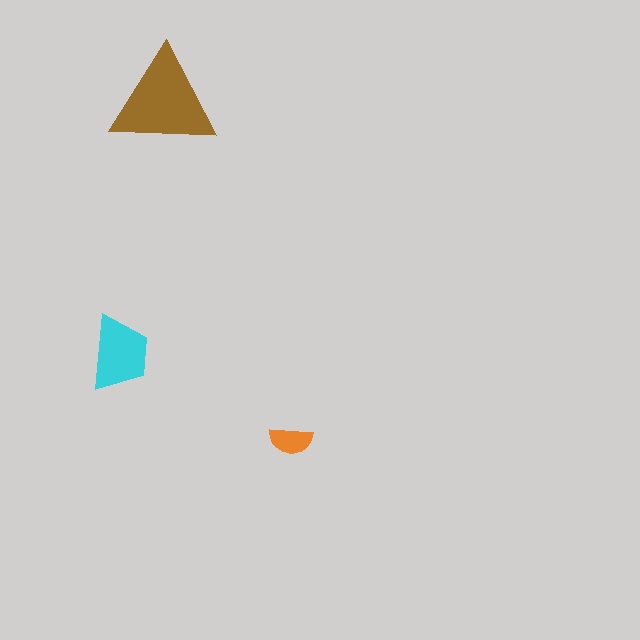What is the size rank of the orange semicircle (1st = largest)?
3rd.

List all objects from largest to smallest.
The brown triangle, the cyan trapezoid, the orange semicircle.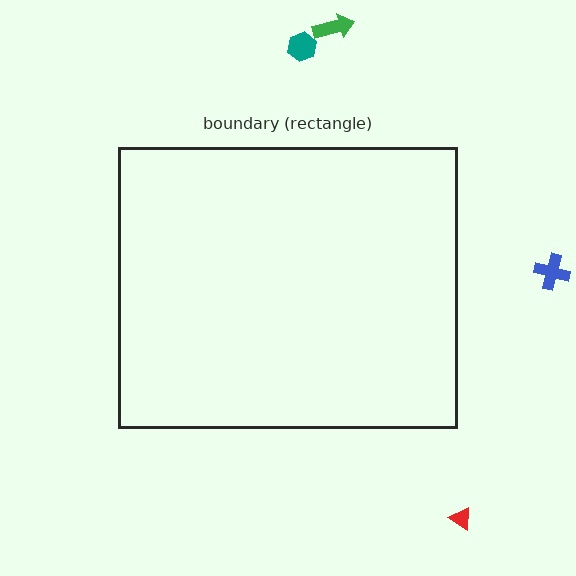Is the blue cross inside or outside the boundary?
Outside.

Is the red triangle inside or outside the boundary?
Outside.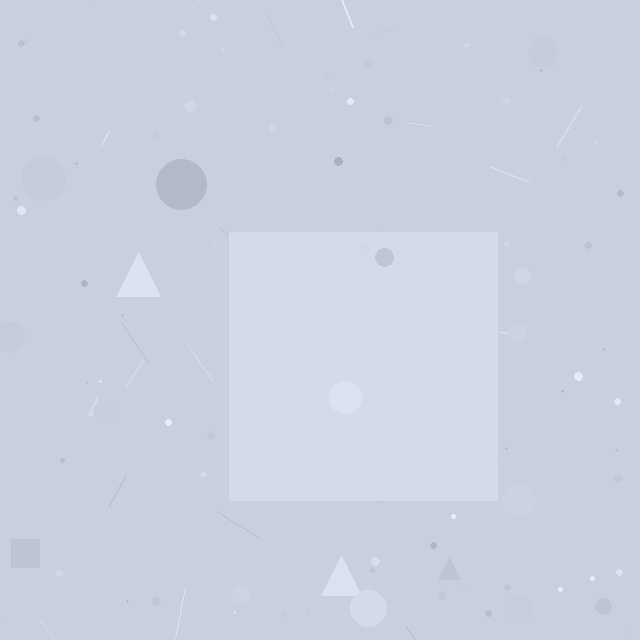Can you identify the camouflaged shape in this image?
The camouflaged shape is a square.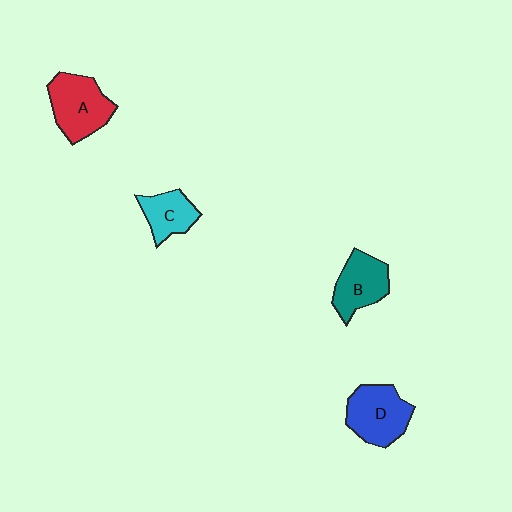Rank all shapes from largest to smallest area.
From largest to smallest: A (red), D (blue), B (teal), C (cyan).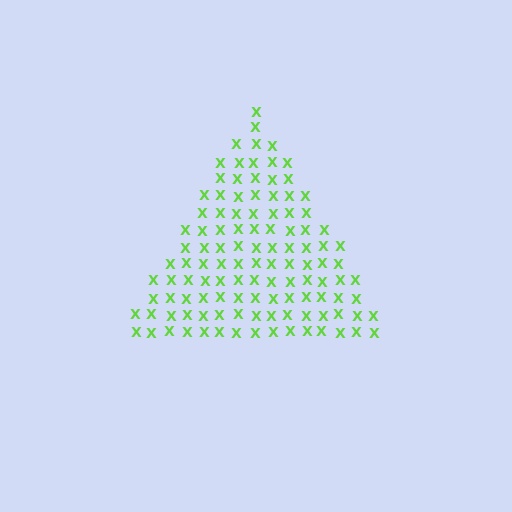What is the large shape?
The large shape is a triangle.